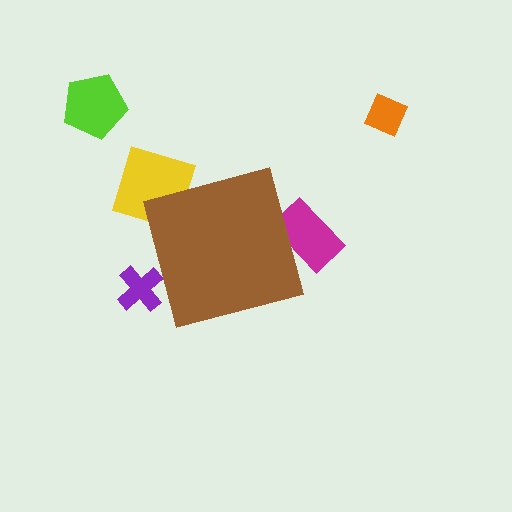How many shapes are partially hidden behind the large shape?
3 shapes are partially hidden.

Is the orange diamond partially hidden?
No, the orange diamond is fully visible.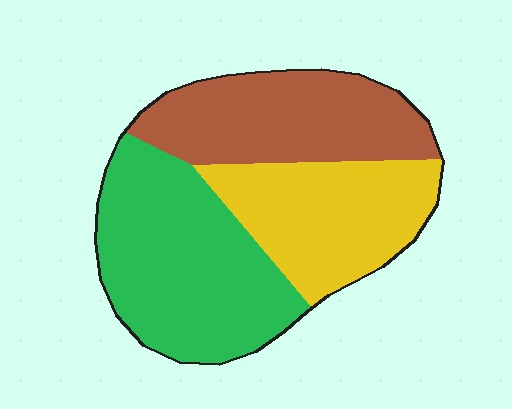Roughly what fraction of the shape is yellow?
Yellow takes up between a quarter and a half of the shape.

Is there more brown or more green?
Green.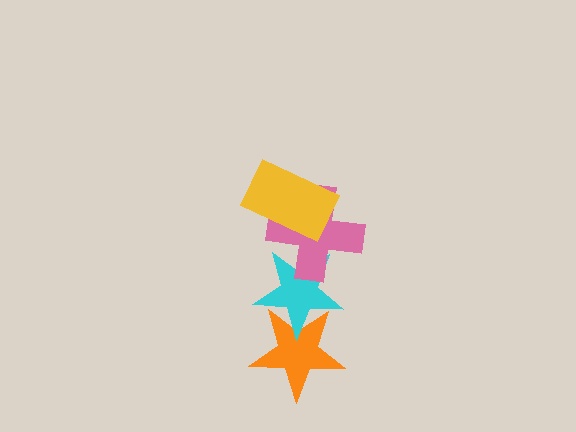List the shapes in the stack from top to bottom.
From top to bottom: the yellow rectangle, the pink cross, the cyan star, the orange star.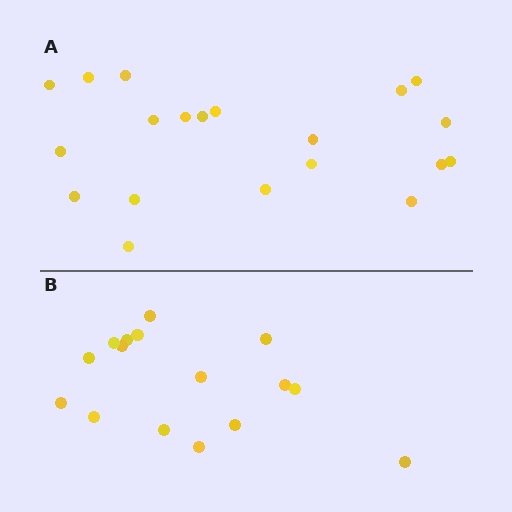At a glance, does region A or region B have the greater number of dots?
Region A (the top region) has more dots.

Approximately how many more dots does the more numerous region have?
Region A has about 4 more dots than region B.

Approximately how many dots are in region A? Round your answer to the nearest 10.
About 20 dots.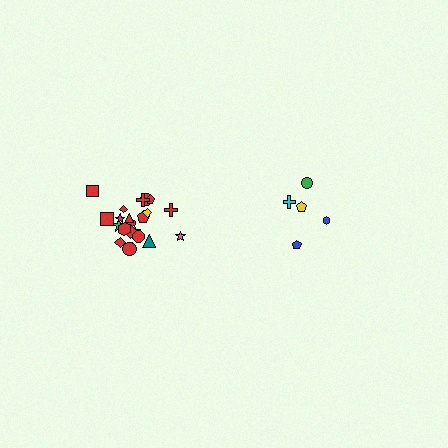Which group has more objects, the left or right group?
The left group.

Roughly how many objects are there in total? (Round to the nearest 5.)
Roughly 25 objects in total.